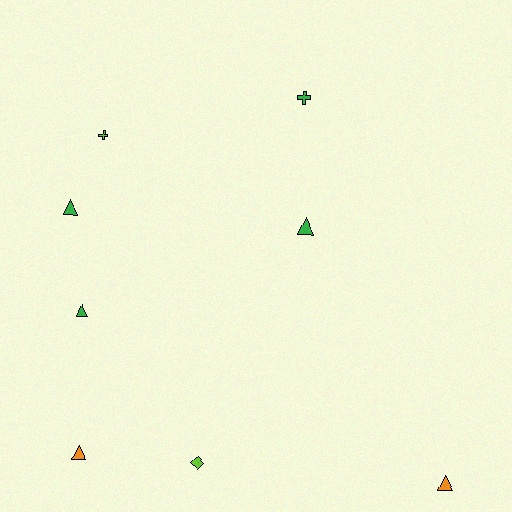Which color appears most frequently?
Green, with 4 objects.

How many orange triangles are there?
There are 2 orange triangles.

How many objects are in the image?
There are 8 objects.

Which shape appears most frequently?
Triangle, with 5 objects.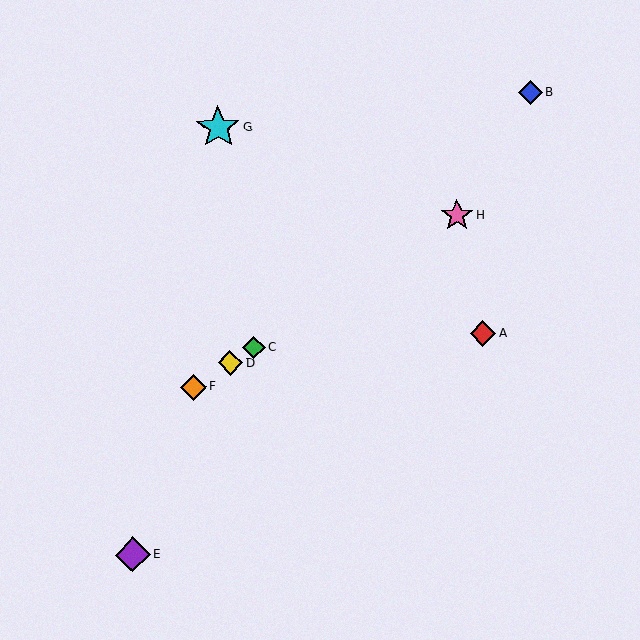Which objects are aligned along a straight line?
Objects C, D, F, H are aligned along a straight line.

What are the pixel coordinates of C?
Object C is at (254, 347).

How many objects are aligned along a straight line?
4 objects (C, D, F, H) are aligned along a straight line.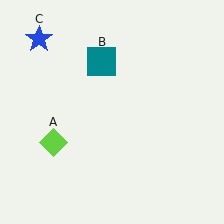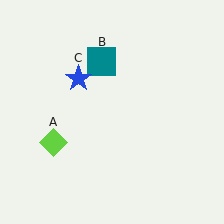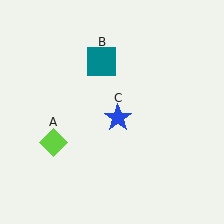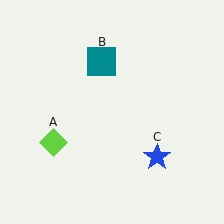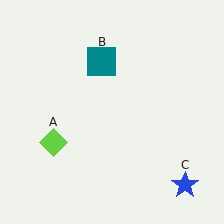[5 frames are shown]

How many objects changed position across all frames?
1 object changed position: blue star (object C).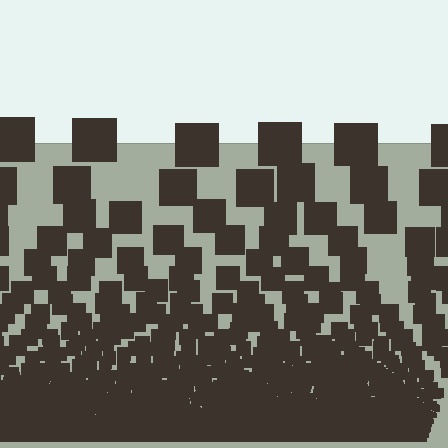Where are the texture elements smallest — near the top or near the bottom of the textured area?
Near the bottom.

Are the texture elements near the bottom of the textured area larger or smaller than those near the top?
Smaller. The gradient is inverted — elements near the bottom are smaller and denser.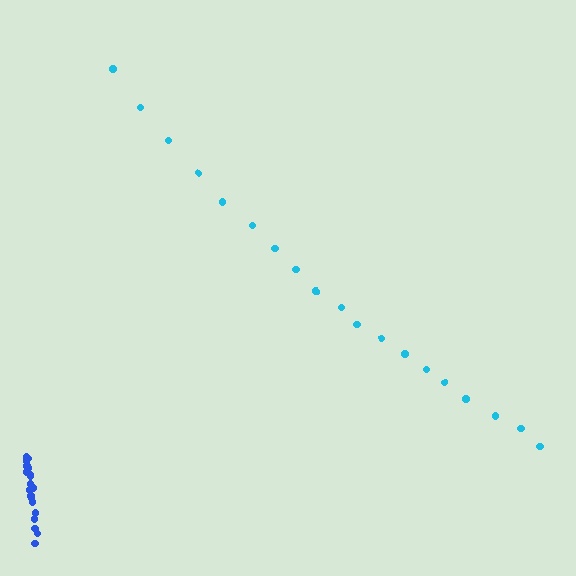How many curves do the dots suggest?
There are 2 distinct paths.